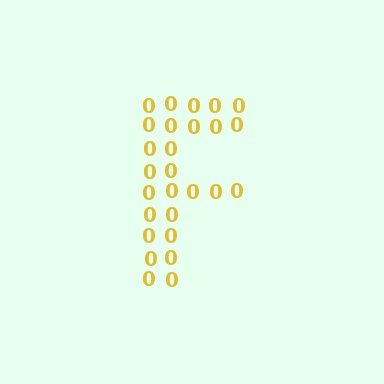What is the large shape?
The large shape is the letter F.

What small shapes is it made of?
It is made of small digit 0's.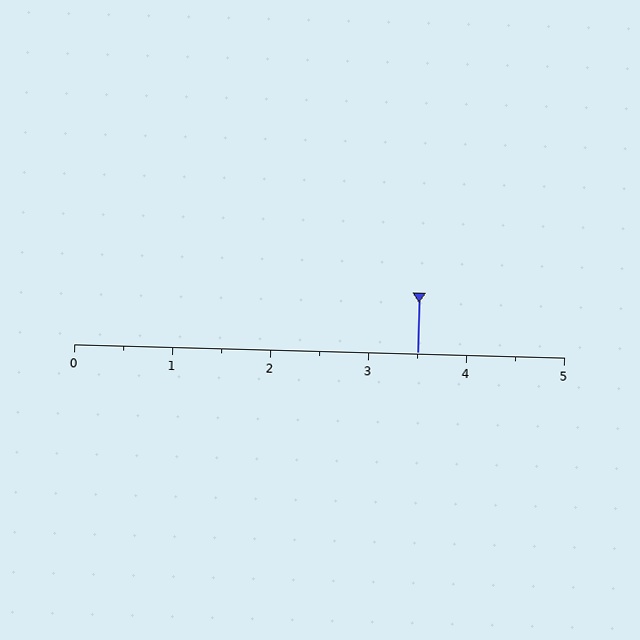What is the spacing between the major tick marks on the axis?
The major ticks are spaced 1 apart.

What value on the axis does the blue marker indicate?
The marker indicates approximately 3.5.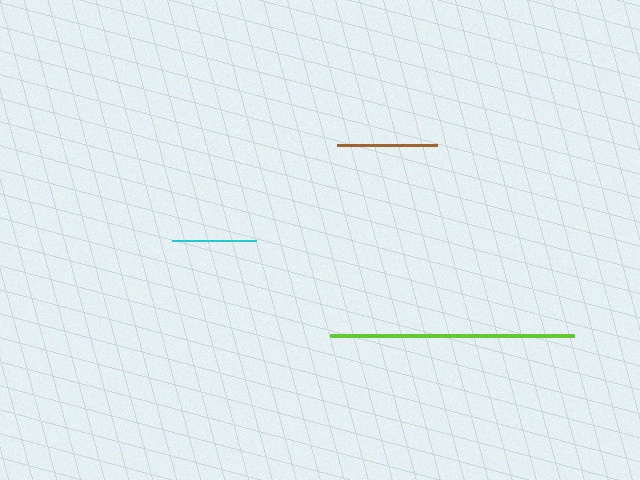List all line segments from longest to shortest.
From longest to shortest: lime, brown, cyan.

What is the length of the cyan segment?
The cyan segment is approximately 85 pixels long.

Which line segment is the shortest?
The cyan line is the shortest at approximately 85 pixels.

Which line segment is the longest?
The lime line is the longest at approximately 244 pixels.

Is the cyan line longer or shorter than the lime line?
The lime line is longer than the cyan line.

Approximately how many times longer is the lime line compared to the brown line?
The lime line is approximately 2.5 times the length of the brown line.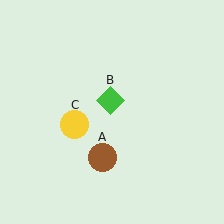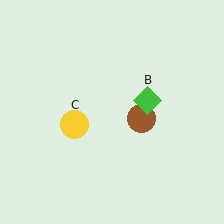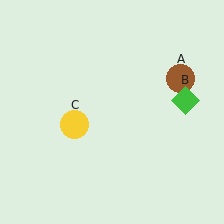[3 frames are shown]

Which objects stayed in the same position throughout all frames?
Yellow circle (object C) remained stationary.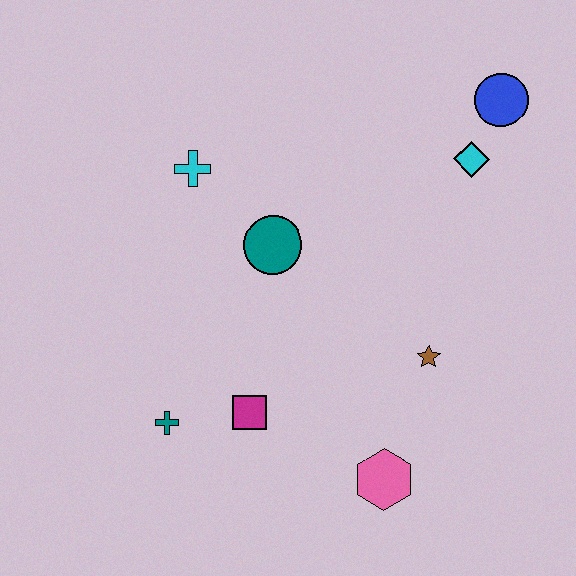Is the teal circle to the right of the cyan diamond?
No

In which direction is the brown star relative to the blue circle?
The brown star is below the blue circle.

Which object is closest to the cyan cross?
The teal circle is closest to the cyan cross.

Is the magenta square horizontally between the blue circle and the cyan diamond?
No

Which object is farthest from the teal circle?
The blue circle is farthest from the teal circle.